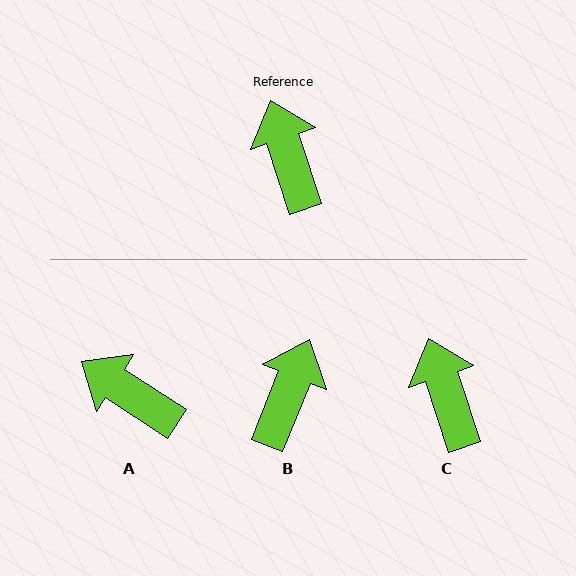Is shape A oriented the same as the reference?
No, it is off by about 39 degrees.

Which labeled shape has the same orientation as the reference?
C.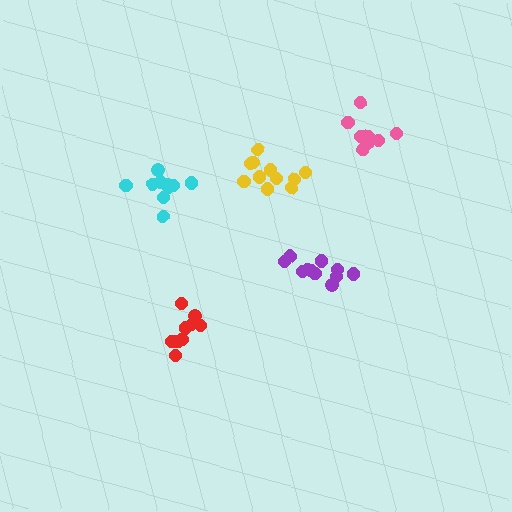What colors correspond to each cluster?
The clusters are colored: pink, purple, cyan, red, yellow.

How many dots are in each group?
Group 1: 8 dots, Group 2: 11 dots, Group 3: 10 dots, Group 4: 10 dots, Group 5: 11 dots (50 total).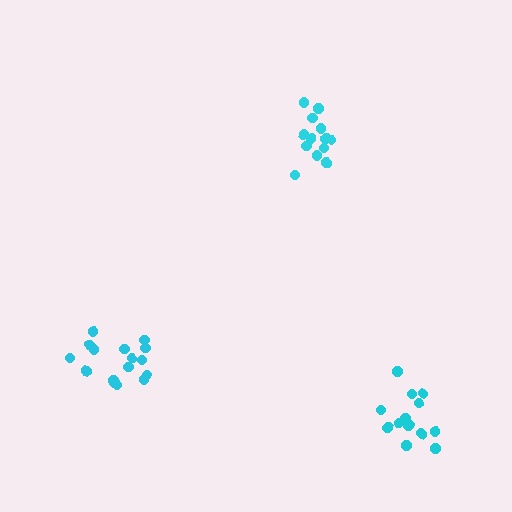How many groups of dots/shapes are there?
There are 3 groups.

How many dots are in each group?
Group 1: 14 dots, Group 2: 13 dots, Group 3: 16 dots (43 total).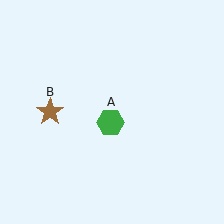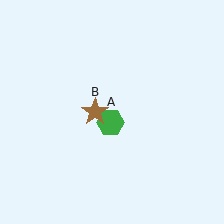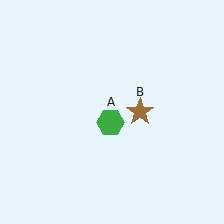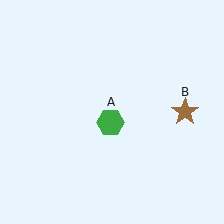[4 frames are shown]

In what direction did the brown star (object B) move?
The brown star (object B) moved right.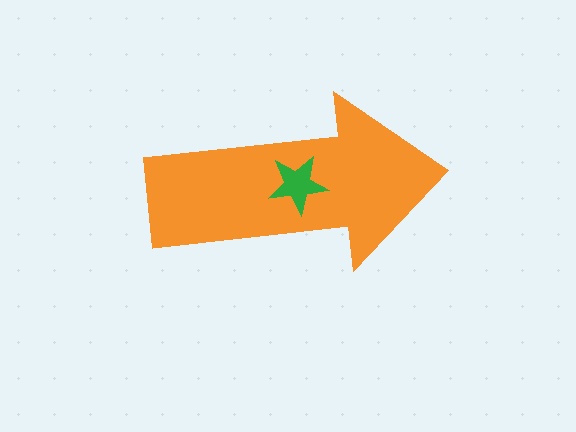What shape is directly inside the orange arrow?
The green star.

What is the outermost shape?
The orange arrow.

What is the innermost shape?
The green star.